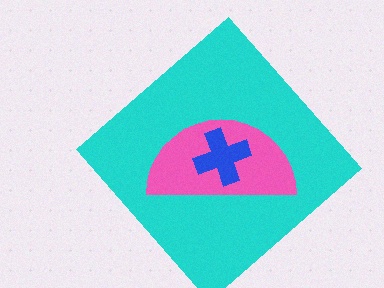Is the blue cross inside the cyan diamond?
Yes.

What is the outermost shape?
The cyan diamond.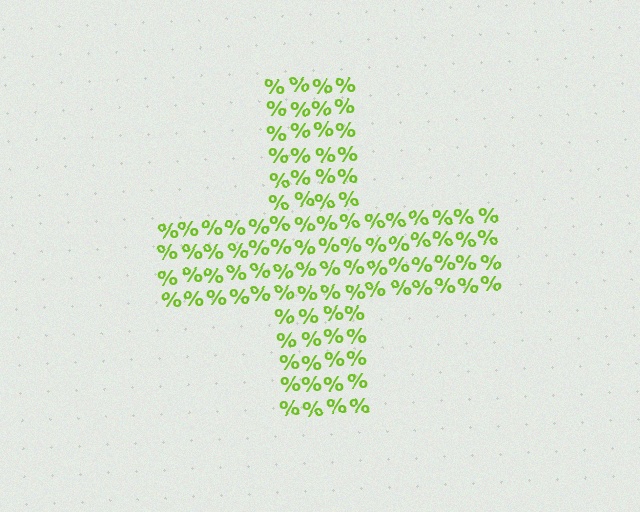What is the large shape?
The large shape is a cross.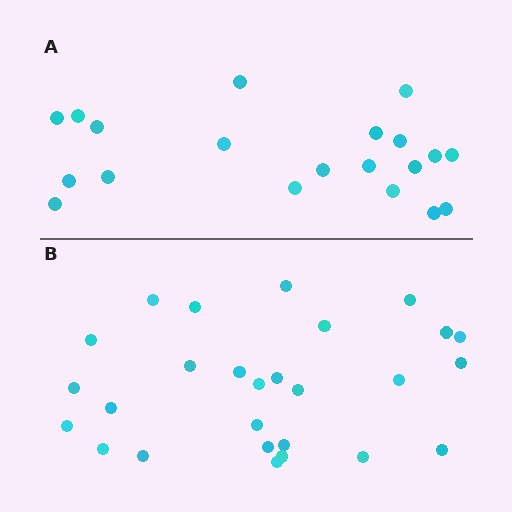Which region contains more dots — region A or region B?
Region B (the bottom region) has more dots.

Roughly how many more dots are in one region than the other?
Region B has roughly 8 or so more dots than region A.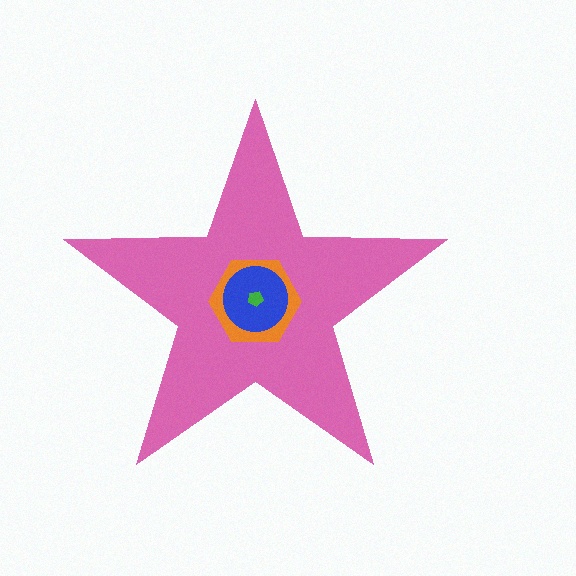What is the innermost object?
The green pentagon.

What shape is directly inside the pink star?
The orange hexagon.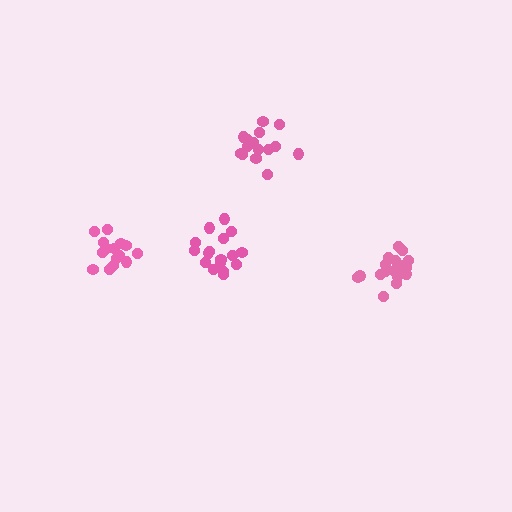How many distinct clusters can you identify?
There are 4 distinct clusters.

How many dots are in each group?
Group 1: 15 dots, Group 2: 15 dots, Group 3: 20 dots, Group 4: 18 dots (68 total).